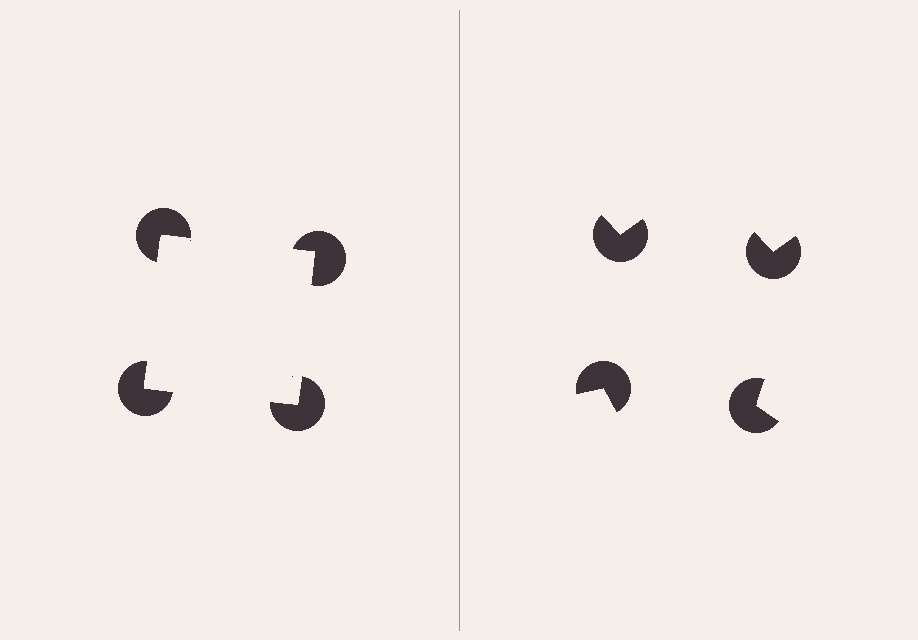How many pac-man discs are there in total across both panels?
8 — 4 on each side.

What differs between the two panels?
The pac-man discs are positioned identically on both sides; only the wedge orientations differ. On the left they align to a square; on the right they are misaligned.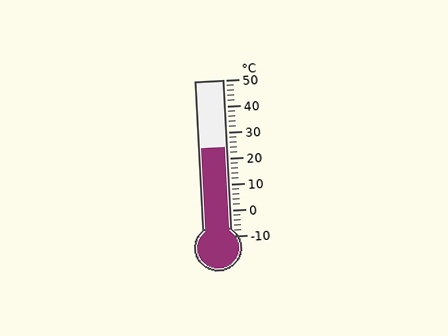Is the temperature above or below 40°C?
The temperature is below 40°C.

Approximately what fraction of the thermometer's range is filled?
The thermometer is filled to approximately 55% of its range.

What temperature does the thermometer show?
The thermometer shows approximately 24°C.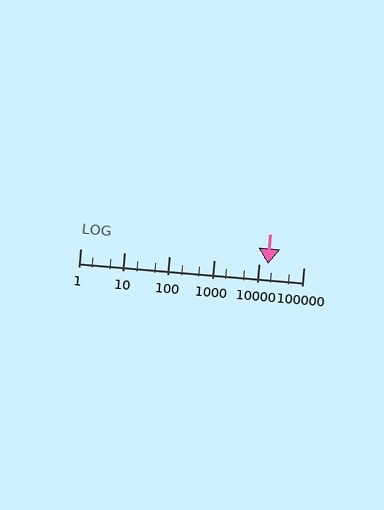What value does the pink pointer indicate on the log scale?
The pointer indicates approximately 16000.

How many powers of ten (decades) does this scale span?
The scale spans 5 decades, from 1 to 100000.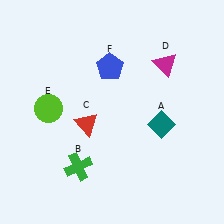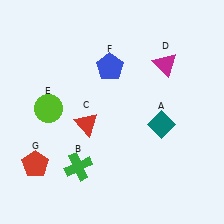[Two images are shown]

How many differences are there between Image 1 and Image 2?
There is 1 difference between the two images.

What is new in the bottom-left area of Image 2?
A red pentagon (G) was added in the bottom-left area of Image 2.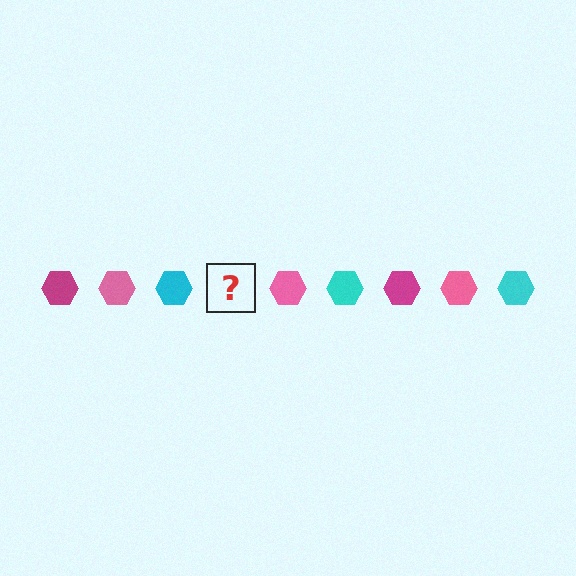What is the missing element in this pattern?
The missing element is a magenta hexagon.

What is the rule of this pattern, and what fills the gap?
The rule is that the pattern cycles through magenta, pink, cyan hexagons. The gap should be filled with a magenta hexagon.